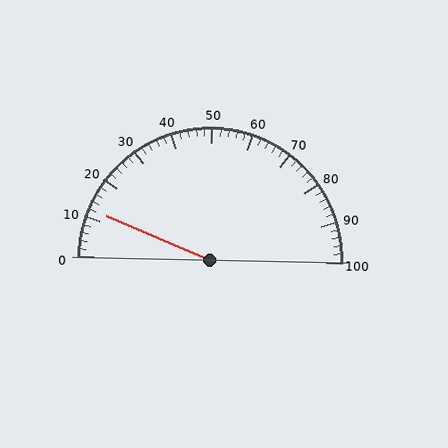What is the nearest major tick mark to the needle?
The nearest major tick mark is 10.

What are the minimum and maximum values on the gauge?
The gauge ranges from 0 to 100.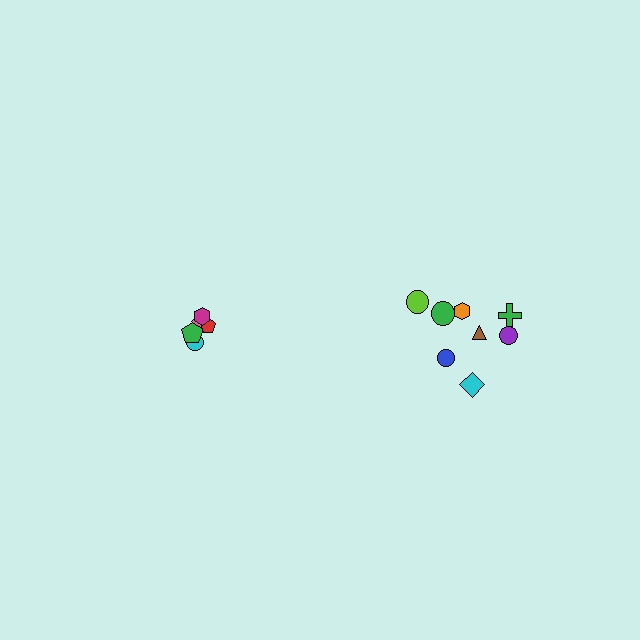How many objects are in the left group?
There are 5 objects.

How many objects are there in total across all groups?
There are 13 objects.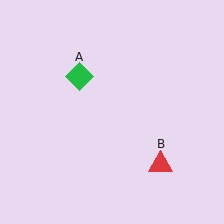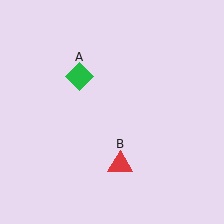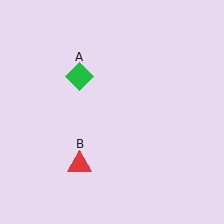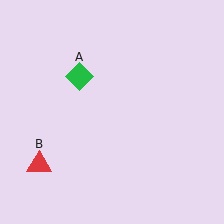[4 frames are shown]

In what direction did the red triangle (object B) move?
The red triangle (object B) moved left.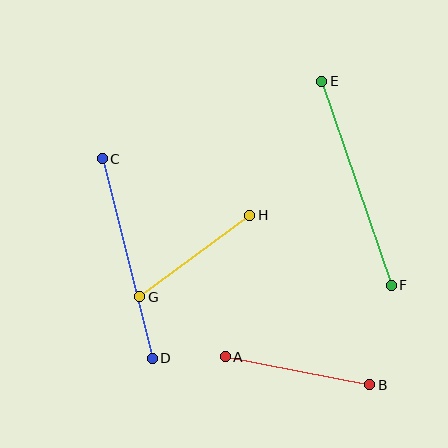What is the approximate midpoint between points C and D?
The midpoint is at approximately (127, 259) pixels.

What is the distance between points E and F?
The distance is approximately 216 pixels.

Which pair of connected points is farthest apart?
Points E and F are farthest apart.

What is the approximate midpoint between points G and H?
The midpoint is at approximately (195, 256) pixels.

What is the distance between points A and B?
The distance is approximately 147 pixels.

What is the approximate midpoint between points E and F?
The midpoint is at approximately (356, 183) pixels.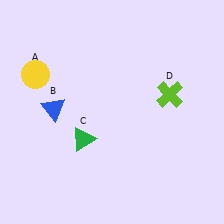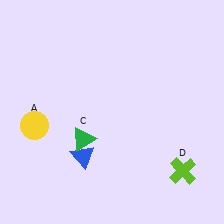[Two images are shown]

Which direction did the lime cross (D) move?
The lime cross (D) moved down.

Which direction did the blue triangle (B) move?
The blue triangle (B) moved down.